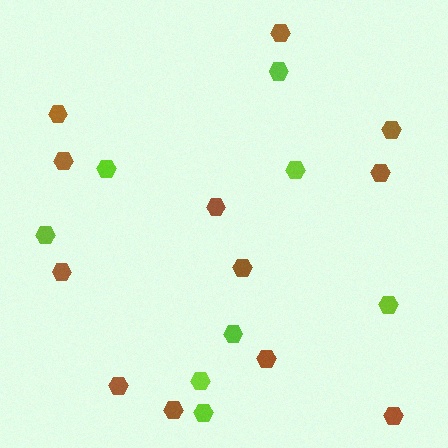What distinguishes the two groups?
There are 2 groups: one group of lime hexagons (8) and one group of brown hexagons (12).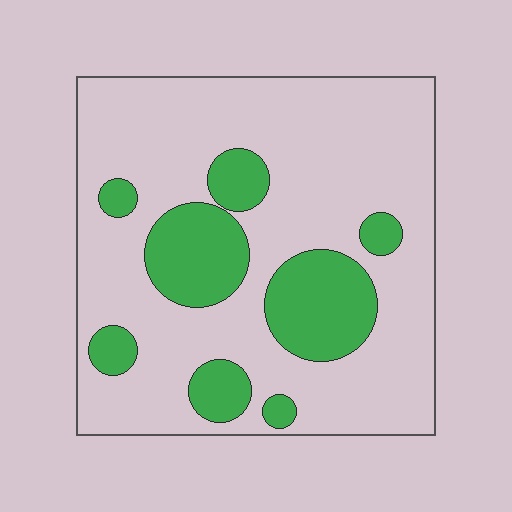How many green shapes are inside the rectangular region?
8.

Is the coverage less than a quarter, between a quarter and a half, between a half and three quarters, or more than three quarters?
Less than a quarter.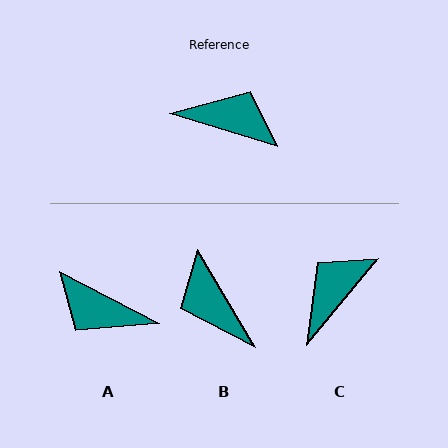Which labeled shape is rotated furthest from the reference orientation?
A, about 169 degrees away.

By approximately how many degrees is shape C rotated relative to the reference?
Approximately 67 degrees counter-clockwise.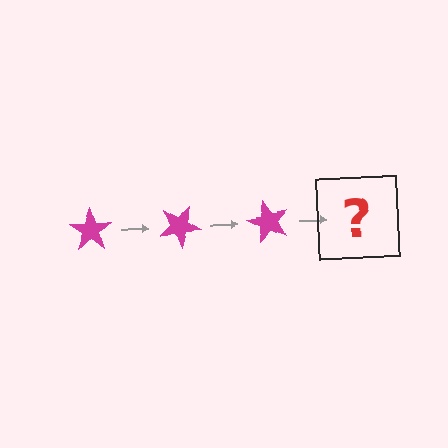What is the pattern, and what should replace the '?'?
The pattern is that the star rotates 30 degrees each step. The '?' should be a magenta star rotated 90 degrees.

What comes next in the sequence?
The next element should be a magenta star rotated 90 degrees.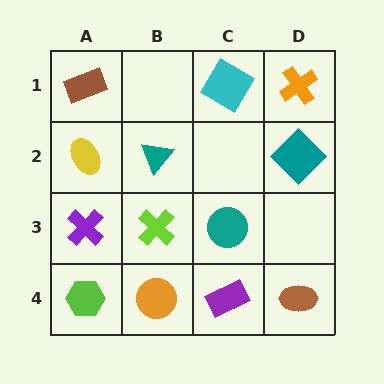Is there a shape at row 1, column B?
No, that cell is empty.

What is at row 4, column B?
An orange circle.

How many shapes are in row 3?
3 shapes.